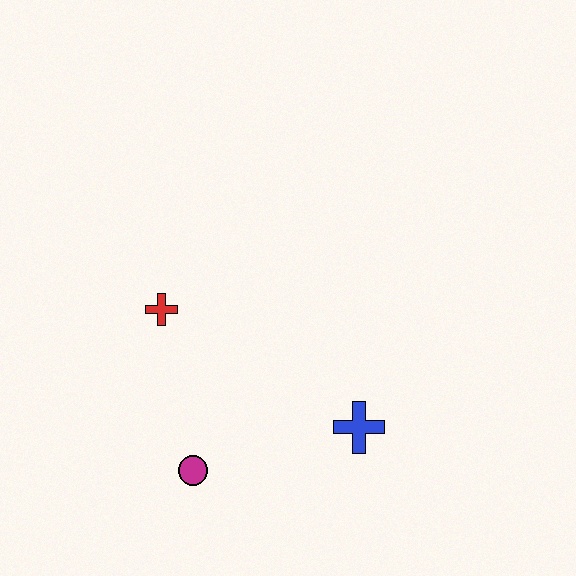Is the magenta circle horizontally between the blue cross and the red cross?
Yes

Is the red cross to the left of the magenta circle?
Yes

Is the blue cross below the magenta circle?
No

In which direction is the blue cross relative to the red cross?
The blue cross is to the right of the red cross.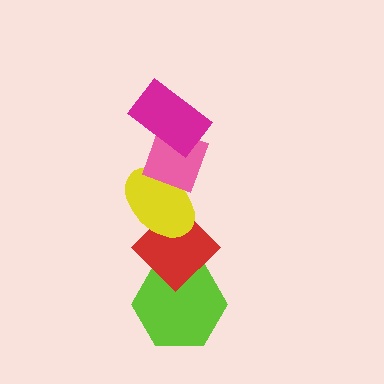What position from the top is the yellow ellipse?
The yellow ellipse is 3rd from the top.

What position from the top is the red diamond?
The red diamond is 4th from the top.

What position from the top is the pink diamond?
The pink diamond is 2nd from the top.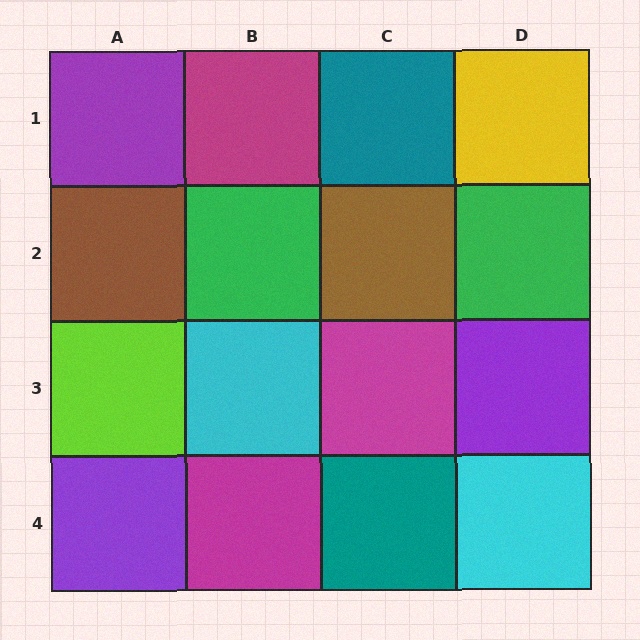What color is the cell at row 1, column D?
Yellow.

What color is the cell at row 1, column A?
Purple.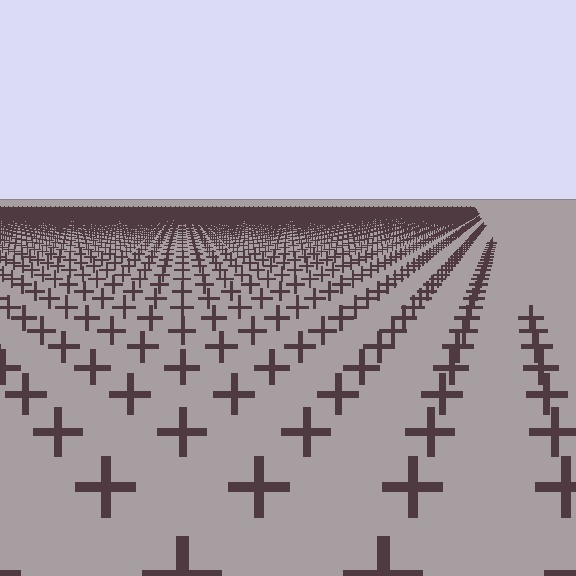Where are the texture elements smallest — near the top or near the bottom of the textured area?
Near the top.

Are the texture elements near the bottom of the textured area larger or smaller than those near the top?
Larger. Near the bottom, elements are closer to the viewer and appear at a bigger on-screen size.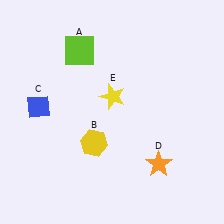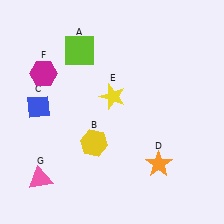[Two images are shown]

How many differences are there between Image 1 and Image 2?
There are 2 differences between the two images.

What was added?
A magenta hexagon (F), a pink triangle (G) were added in Image 2.